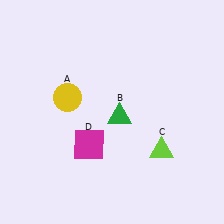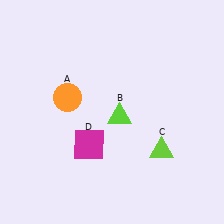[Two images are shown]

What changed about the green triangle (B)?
In Image 1, B is green. In Image 2, it changed to lime.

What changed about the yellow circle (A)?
In Image 1, A is yellow. In Image 2, it changed to orange.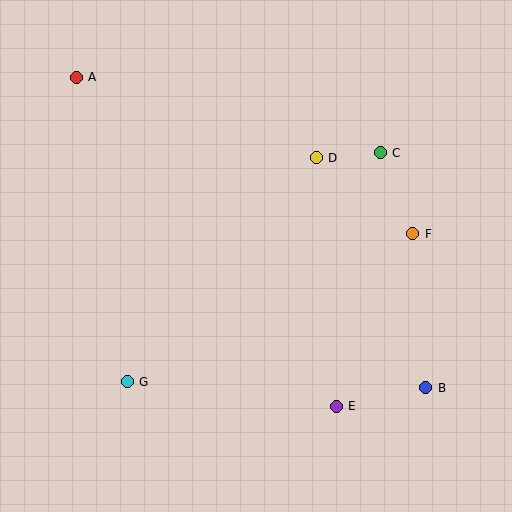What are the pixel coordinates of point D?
Point D is at (316, 158).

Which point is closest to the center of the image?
Point D at (316, 158) is closest to the center.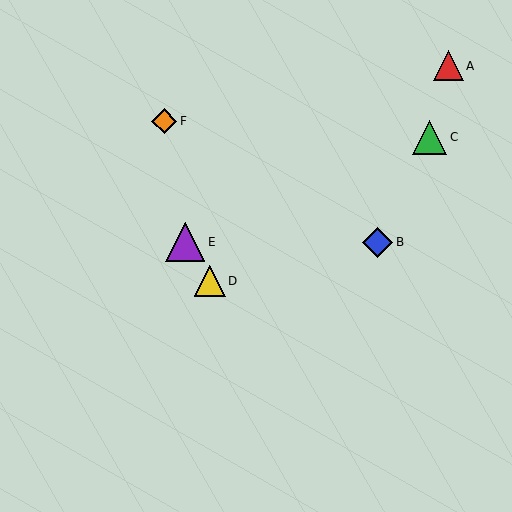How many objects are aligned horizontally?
2 objects (B, E) are aligned horizontally.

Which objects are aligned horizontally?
Objects B, E are aligned horizontally.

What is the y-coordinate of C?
Object C is at y≈137.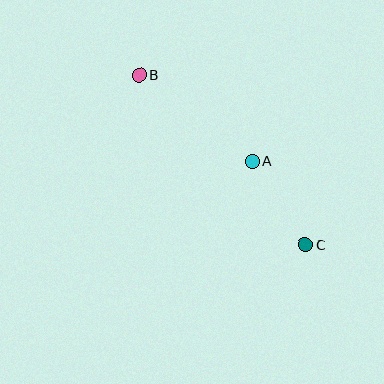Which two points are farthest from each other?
Points B and C are farthest from each other.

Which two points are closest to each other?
Points A and C are closest to each other.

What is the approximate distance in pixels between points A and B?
The distance between A and B is approximately 142 pixels.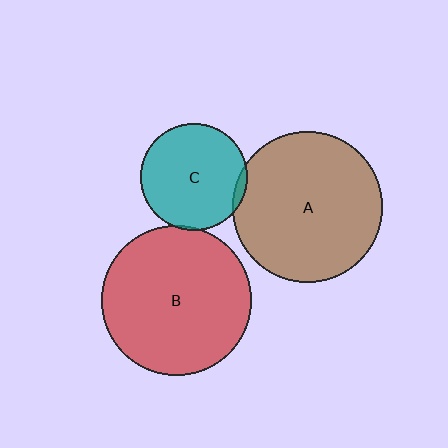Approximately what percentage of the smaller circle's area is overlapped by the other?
Approximately 5%.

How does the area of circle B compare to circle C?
Approximately 2.0 times.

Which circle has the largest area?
Circle A (brown).